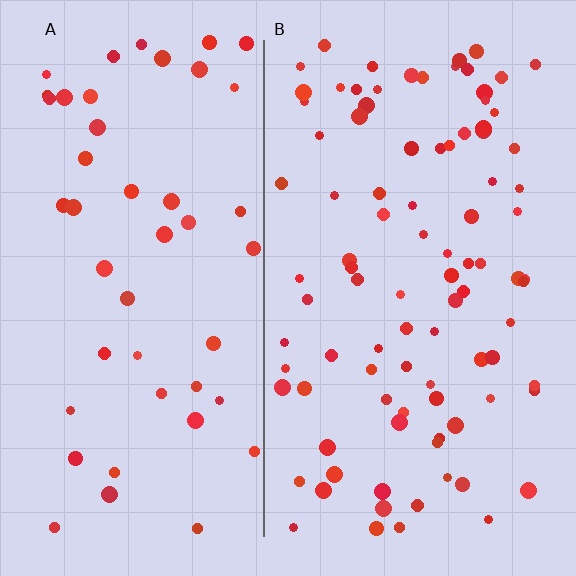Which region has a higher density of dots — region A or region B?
B (the right).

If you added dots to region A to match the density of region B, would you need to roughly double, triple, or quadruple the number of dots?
Approximately double.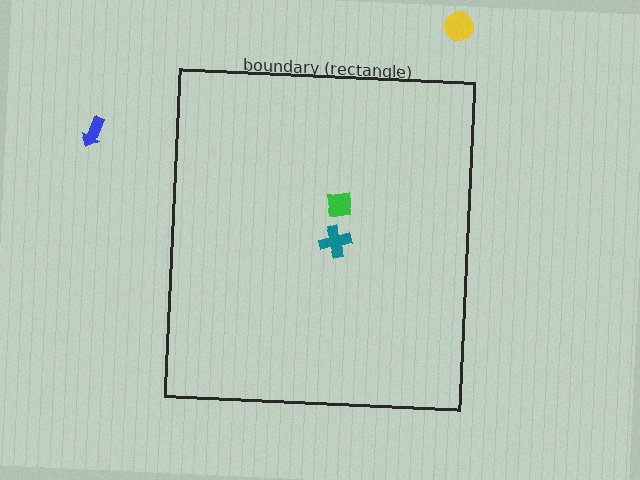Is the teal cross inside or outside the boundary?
Inside.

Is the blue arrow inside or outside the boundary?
Outside.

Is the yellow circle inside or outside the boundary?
Outside.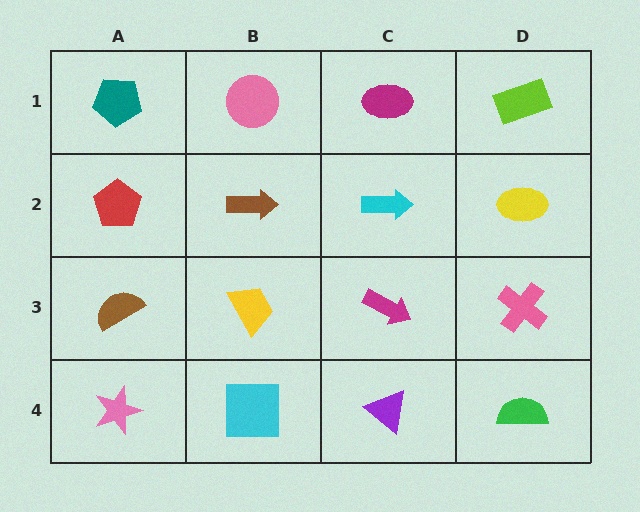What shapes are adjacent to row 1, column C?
A cyan arrow (row 2, column C), a pink circle (row 1, column B), a lime rectangle (row 1, column D).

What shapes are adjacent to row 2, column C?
A magenta ellipse (row 1, column C), a magenta arrow (row 3, column C), a brown arrow (row 2, column B), a yellow ellipse (row 2, column D).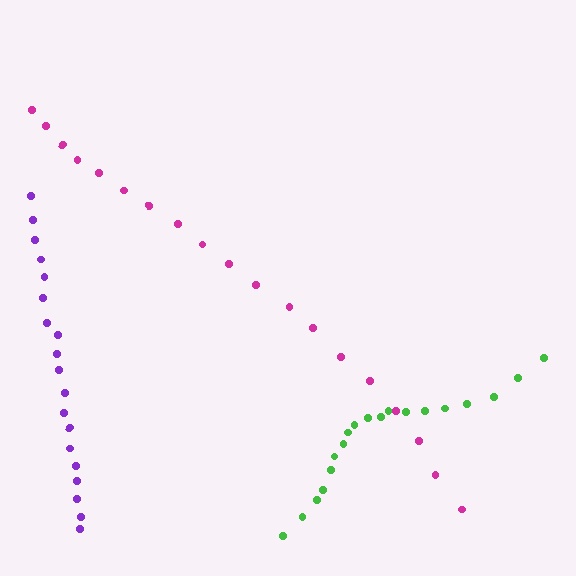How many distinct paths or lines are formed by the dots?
There are 3 distinct paths.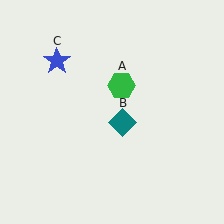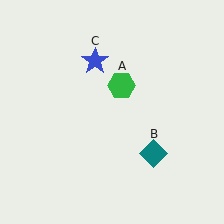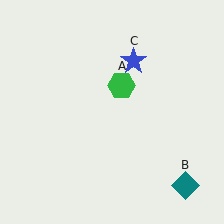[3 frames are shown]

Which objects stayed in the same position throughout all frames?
Green hexagon (object A) remained stationary.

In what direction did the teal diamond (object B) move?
The teal diamond (object B) moved down and to the right.